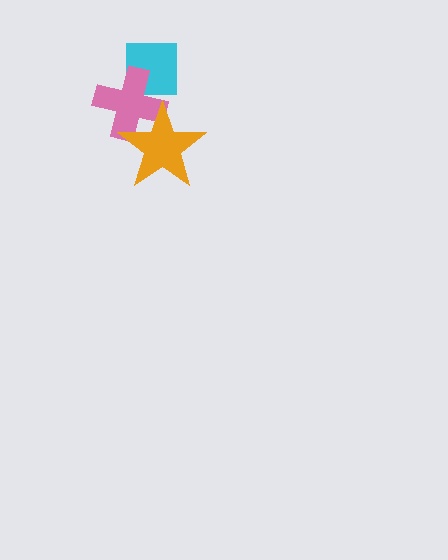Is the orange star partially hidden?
No, no other shape covers it.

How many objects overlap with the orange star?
1 object overlaps with the orange star.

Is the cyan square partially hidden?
Yes, it is partially covered by another shape.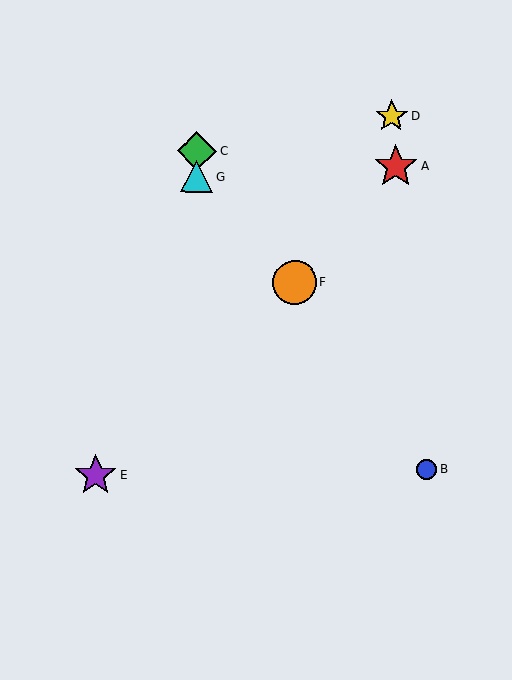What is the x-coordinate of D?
Object D is at x≈391.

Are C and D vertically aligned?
No, C is at x≈197 and D is at x≈391.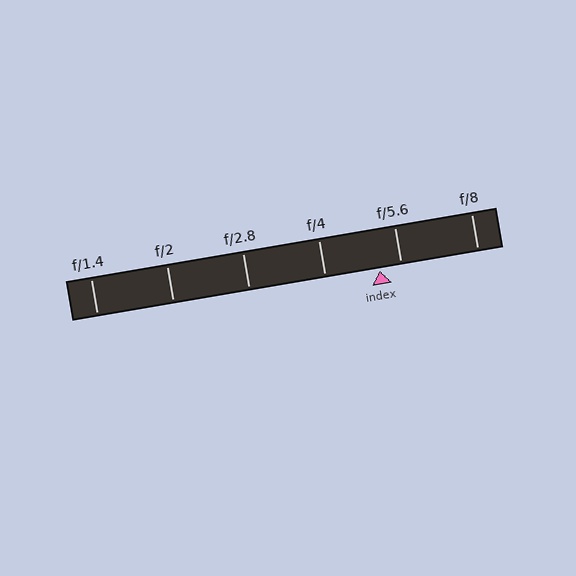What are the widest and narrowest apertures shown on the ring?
The widest aperture shown is f/1.4 and the narrowest is f/8.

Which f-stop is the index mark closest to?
The index mark is closest to f/5.6.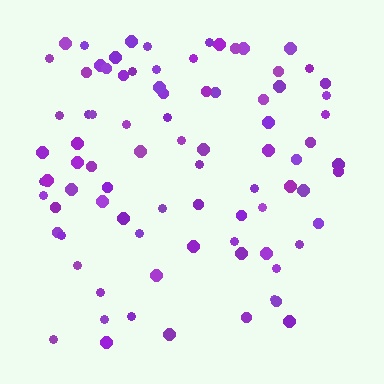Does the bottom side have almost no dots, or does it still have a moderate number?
Still a moderate number, just noticeably fewer than the top.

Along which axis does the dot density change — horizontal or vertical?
Vertical.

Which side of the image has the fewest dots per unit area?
The bottom.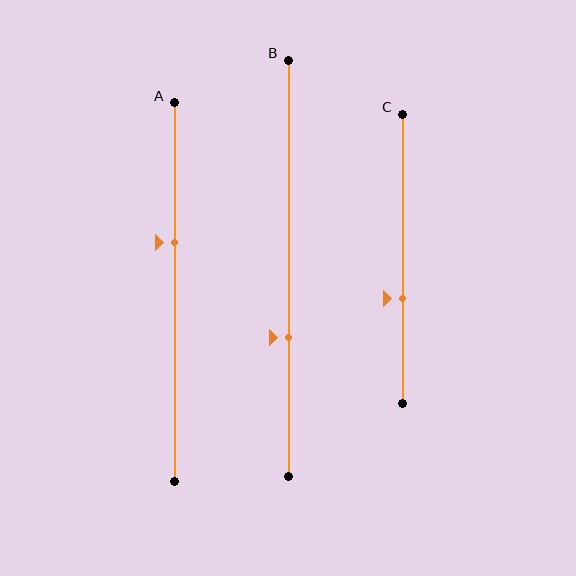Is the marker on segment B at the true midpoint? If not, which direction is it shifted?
No, the marker on segment B is shifted downward by about 17% of the segment length.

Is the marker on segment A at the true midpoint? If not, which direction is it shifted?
No, the marker on segment A is shifted upward by about 13% of the segment length.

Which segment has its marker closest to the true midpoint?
Segment A has its marker closest to the true midpoint.